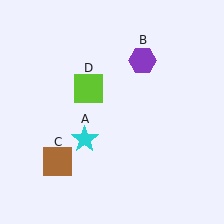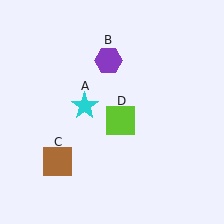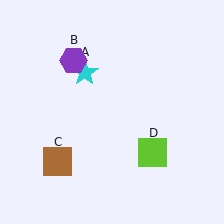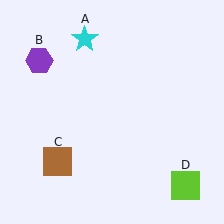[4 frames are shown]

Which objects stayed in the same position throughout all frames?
Brown square (object C) remained stationary.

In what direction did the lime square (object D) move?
The lime square (object D) moved down and to the right.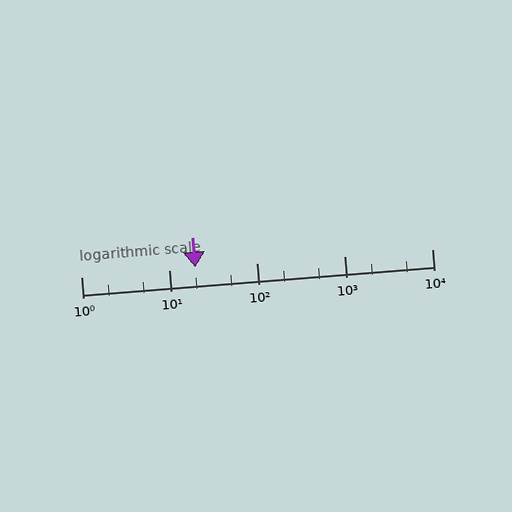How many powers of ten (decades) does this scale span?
The scale spans 4 decades, from 1 to 10000.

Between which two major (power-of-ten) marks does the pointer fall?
The pointer is between 10 and 100.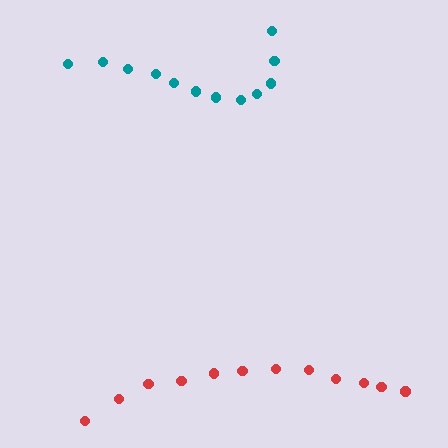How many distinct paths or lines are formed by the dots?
There are 2 distinct paths.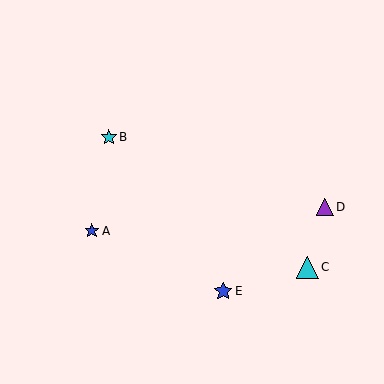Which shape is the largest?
The cyan triangle (labeled C) is the largest.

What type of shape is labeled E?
Shape E is a blue star.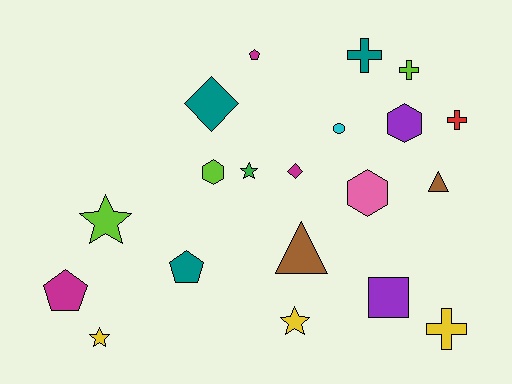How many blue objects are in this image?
There are no blue objects.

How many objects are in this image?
There are 20 objects.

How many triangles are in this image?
There are 2 triangles.